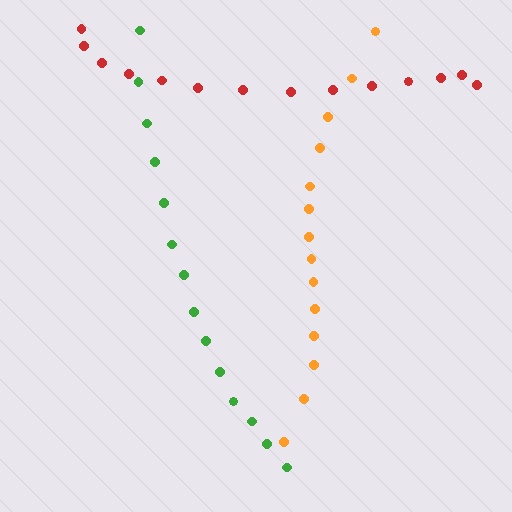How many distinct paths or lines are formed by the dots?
There are 3 distinct paths.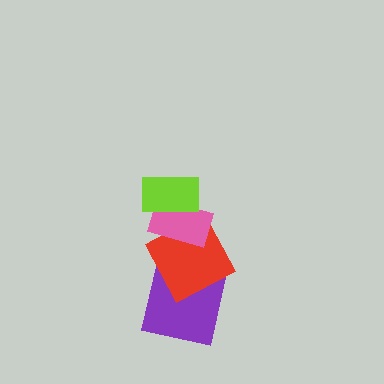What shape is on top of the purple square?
The red square is on top of the purple square.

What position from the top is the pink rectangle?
The pink rectangle is 2nd from the top.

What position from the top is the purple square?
The purple square is 4th from the top.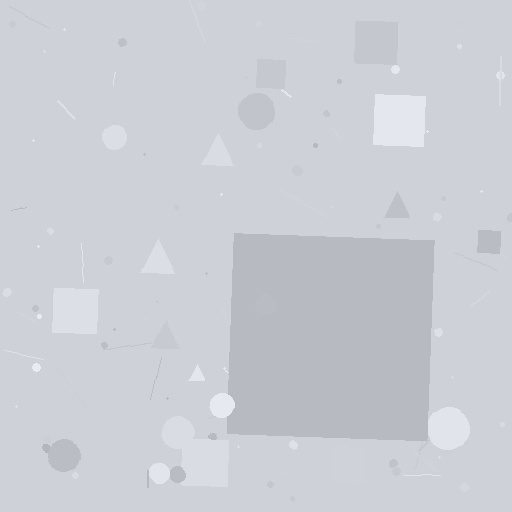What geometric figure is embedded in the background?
A square is embedded in the background.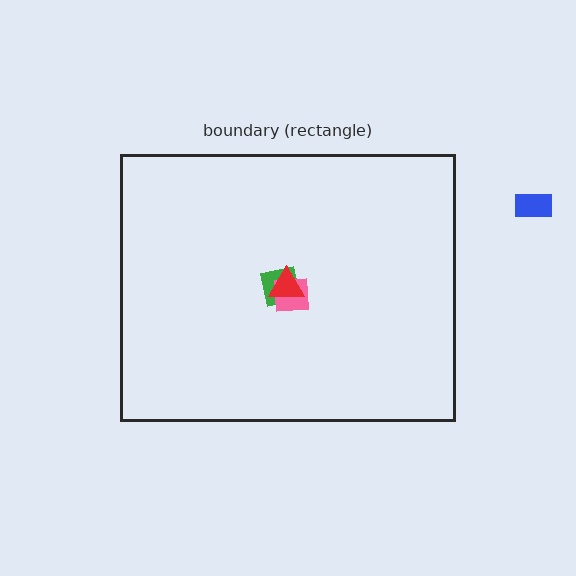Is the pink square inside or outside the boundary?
Inside.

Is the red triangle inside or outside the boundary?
Inside.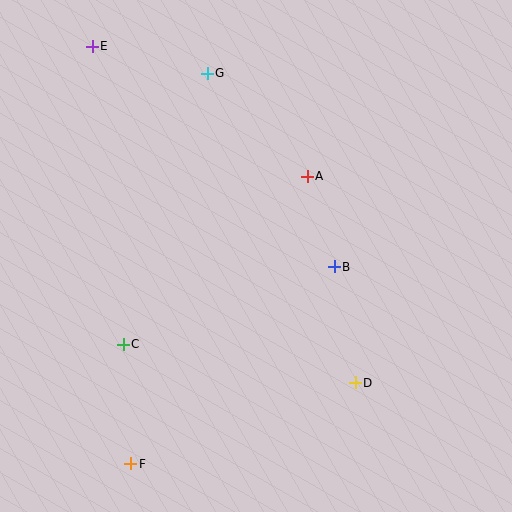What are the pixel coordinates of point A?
Point A is at (307, 176).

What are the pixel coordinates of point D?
Point D is at (355, 383).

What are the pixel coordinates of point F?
Point F is at (131, 464).